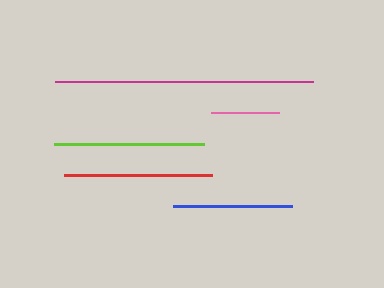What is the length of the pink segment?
The pink segment is approximately 68 pixels long.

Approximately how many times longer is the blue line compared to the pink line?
The blue line is approximately 1.8 times the length of the pink line.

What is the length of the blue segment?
The blue segment is approximately 119 pixels long.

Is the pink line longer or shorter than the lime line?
The lime line is longer than the pink line.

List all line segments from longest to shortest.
From longest to shortest: magenta, lime, red, blue, pink.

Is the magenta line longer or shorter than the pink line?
The magenta line is longer than the pink line.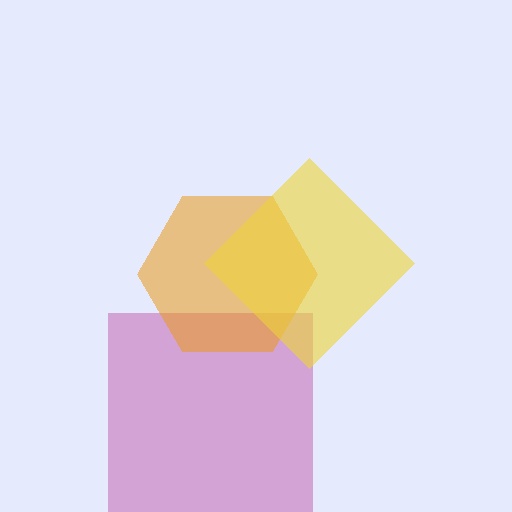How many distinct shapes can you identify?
There are 3 distinct shapes: a magenta square, an orange hexagon, a yellow diamond.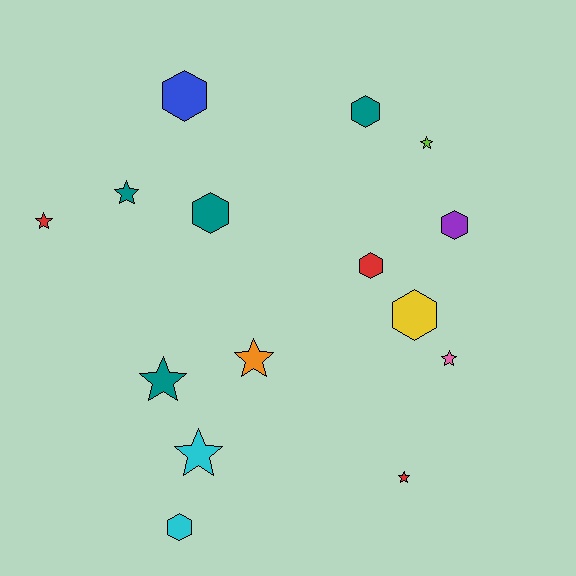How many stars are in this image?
There are 8 stars.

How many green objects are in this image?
There are no green objects.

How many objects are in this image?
There are 15 objects.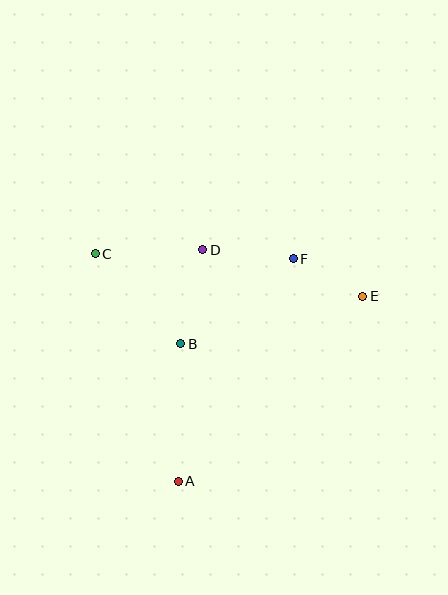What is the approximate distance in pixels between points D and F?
The distance between D and F is approximately 91 pixels.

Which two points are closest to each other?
Points E and F are closest to each other.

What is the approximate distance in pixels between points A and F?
The distance between A and F is approximately 250 pixels.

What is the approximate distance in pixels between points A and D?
The distance between A and D is approximately 233 pixels.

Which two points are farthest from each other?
Points C and E are farthest from each other.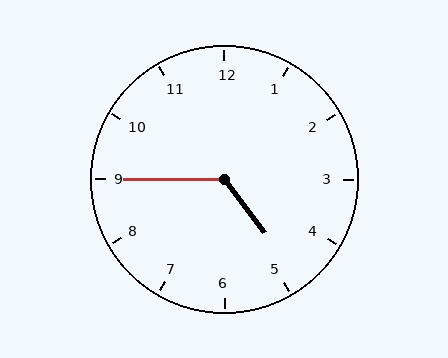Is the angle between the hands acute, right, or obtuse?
It is obtuse.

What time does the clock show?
4:45.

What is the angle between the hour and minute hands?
Approximately 128 degrees.